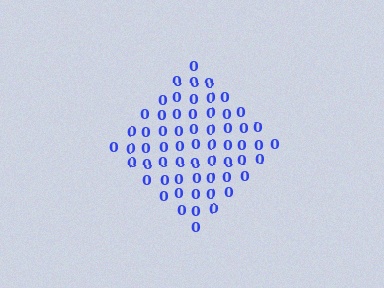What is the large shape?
The large shape is a diamond.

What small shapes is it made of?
It is made of small digit 0's.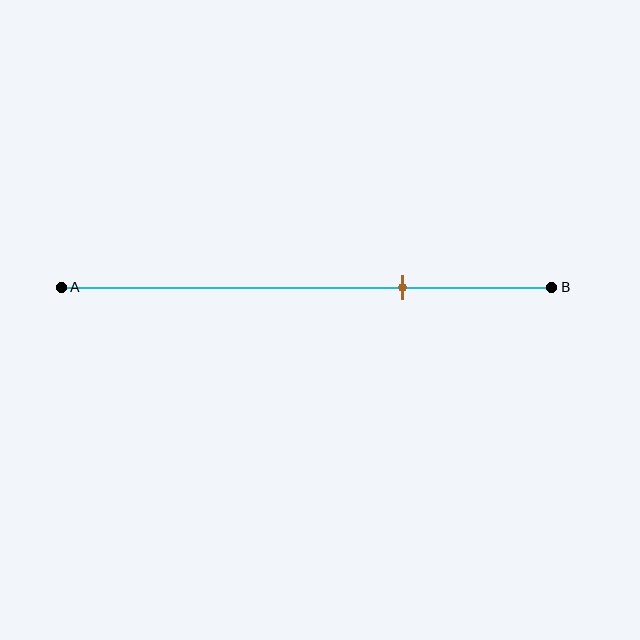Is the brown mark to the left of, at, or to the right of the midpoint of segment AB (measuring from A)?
The brown mark is to the right of the midpoint of segment AB.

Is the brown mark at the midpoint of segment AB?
No, the mark is at about 70% from A, not at the 50% midpoint.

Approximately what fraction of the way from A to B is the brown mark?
The brown mark is approximately 70% of the way from A to B.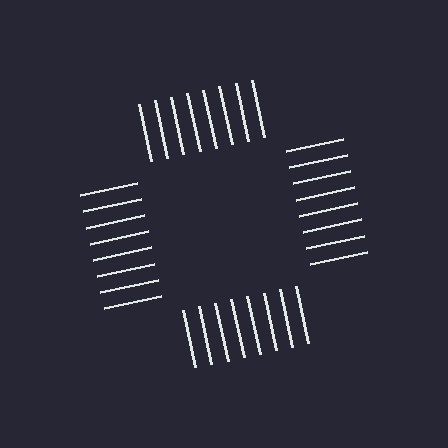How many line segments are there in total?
32 — 8 along each of the 4 edges.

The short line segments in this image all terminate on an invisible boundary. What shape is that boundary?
An illusory square — the line segments terminate on its edges but no continuous stroke is drawn.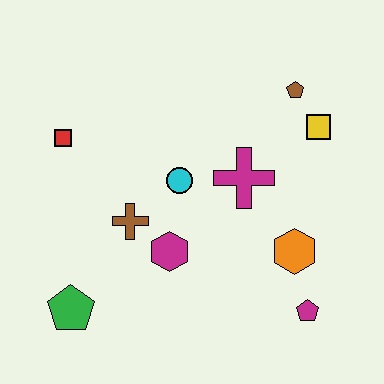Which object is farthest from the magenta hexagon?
The brown pentagon is farthest from the magenta hexagon.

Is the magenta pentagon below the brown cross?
Yes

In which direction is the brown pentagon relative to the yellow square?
The brown pentagon is above the yellow square.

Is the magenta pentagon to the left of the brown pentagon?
No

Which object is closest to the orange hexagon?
The magenta pentagon is closest to the orange hexagon.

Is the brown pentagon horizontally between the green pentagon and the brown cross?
No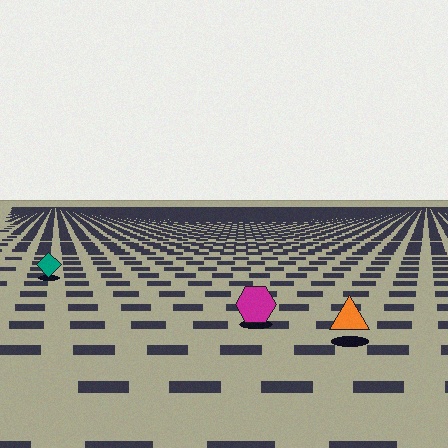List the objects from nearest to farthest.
From nearest to farthest: the orange triangle, the magenta hexagon, the teal diamond.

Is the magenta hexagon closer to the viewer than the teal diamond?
Yes. The magenta hexagon is closer — you can tell from the texture gradient: the ground texture is coarser near it.